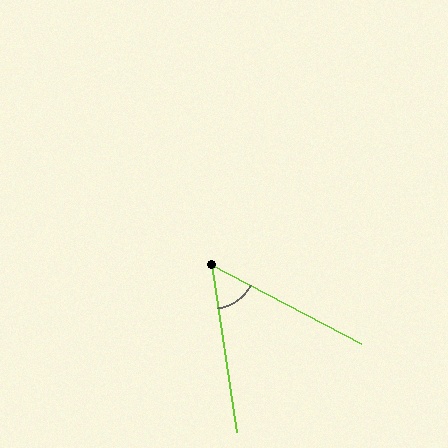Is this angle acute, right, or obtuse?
It is acute.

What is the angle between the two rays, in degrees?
Approximately 54 degrees.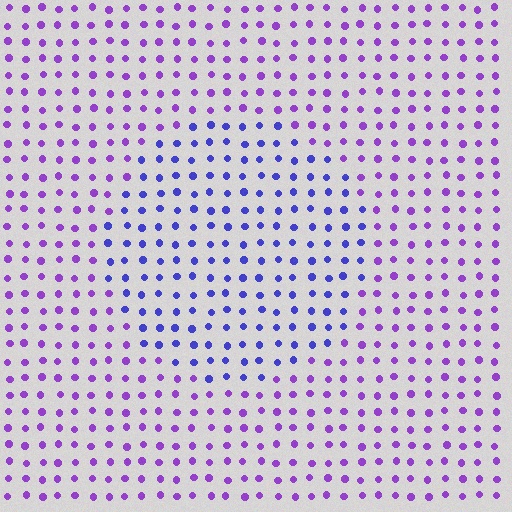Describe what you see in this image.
The image is filled with small purple elements in a uniform arrangement. A circle-shaped region is visible where the elements are tinted to a slightly different hue, forming a subtle color boundary.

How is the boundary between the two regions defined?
The boundary is defined purely by a slight shift in hue (about 35 degrees). Spacing, size, and orientation are identical on both sides.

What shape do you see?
I see a circle.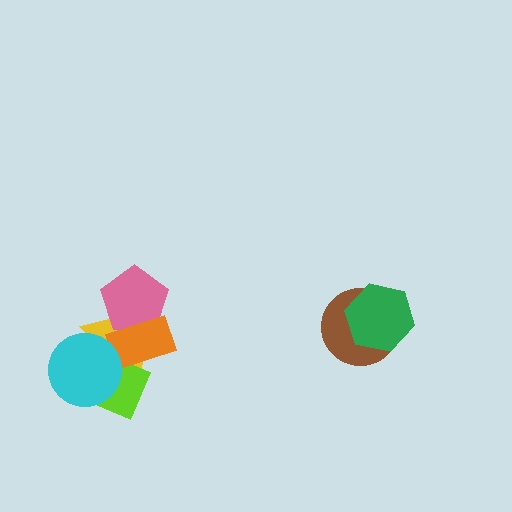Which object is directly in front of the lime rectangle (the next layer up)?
The orange rectangle is directly in front of the lime rectangle.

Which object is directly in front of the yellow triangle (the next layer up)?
The lime rectangle is directly in front of the yellow triangle.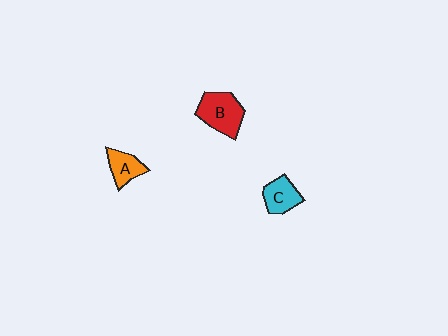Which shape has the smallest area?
Shape A (orange).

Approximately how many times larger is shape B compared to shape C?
Approximately 1.5 times.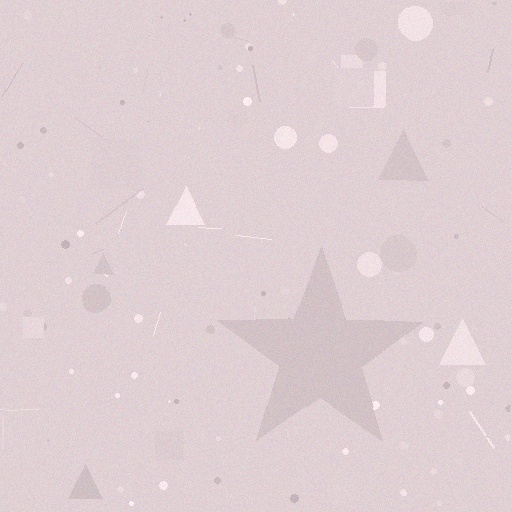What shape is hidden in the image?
A star is hidden in the image.